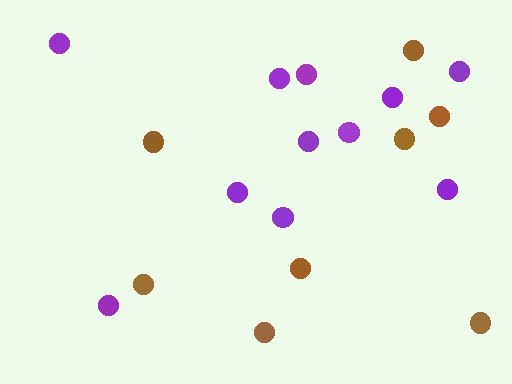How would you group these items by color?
There are 2 groups: one group of purple circles (11) and one group of brown circles (8).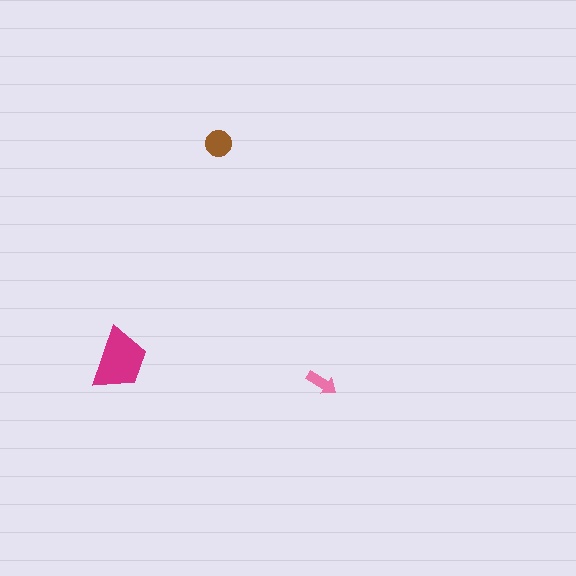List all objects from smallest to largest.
The pink arrow, the brown circle, the magenta trapezoid.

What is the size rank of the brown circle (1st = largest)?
2nd.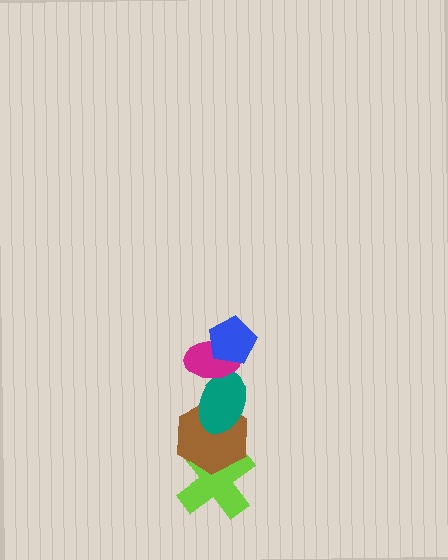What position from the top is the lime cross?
The lime cross is 5th from the top.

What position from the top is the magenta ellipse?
The magenta ellipse is 2nd from the top.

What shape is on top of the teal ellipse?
The magenta ellipse is on top of the teal ellipse.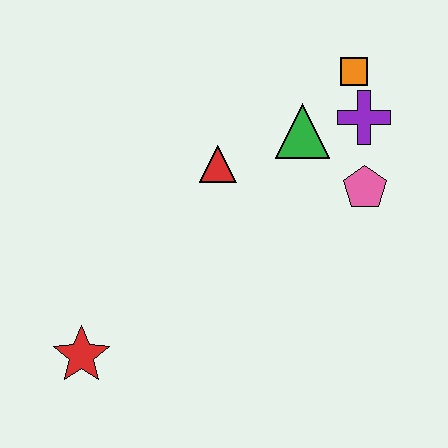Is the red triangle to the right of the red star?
Yes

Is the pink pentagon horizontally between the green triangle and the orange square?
No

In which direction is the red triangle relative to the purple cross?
The red triangle is to the left of the purple cross.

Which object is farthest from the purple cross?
The red star is farthest from the purple cross.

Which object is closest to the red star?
The red triangle is closest to the red star.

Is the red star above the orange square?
No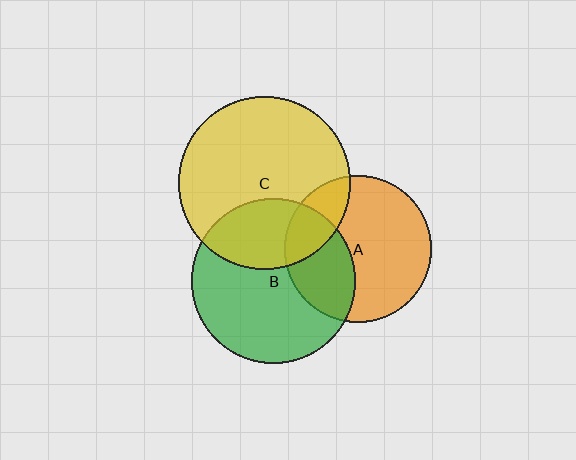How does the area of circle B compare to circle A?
Approximately 1.2 times.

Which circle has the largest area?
Circle C (yellow).